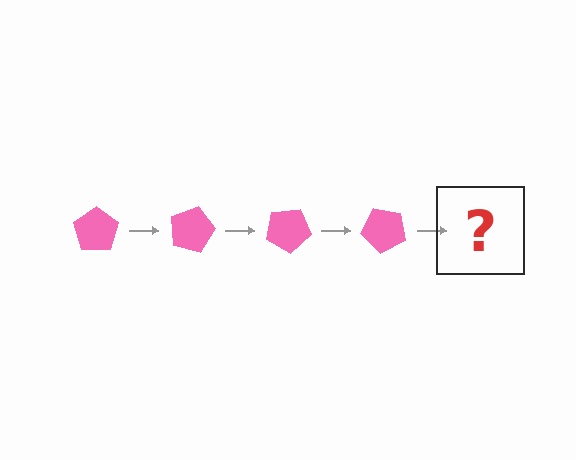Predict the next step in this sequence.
The next step is a pink pentagon rotated 60 degrees.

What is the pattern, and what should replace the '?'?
The pattern is that the pentagon rotates 15 degrees each step. The '?' should be a pink pentagon rotated 60 degrees.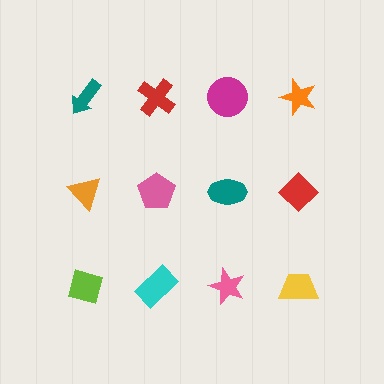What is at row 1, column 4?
An orange star.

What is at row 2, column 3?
A teal ellipse.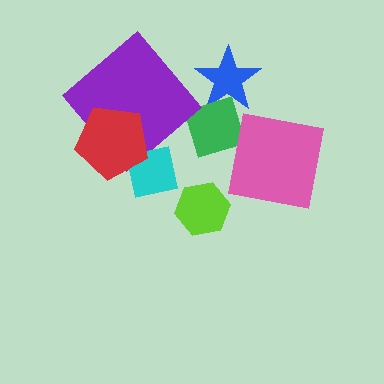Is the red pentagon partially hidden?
No, no other shape covers it.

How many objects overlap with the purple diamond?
1 object overlaps with the purple diamond.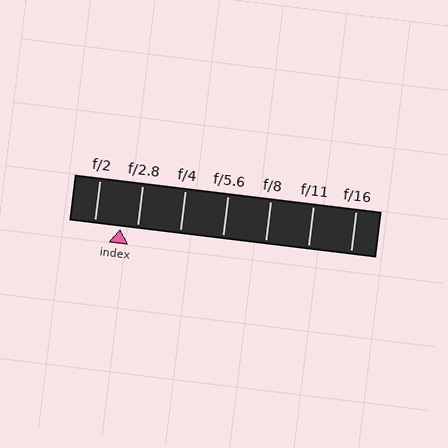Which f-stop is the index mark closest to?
The index mark is closest to f/2.8.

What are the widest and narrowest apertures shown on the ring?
The widest aperture shown is f/2 and the narrowest is f/16.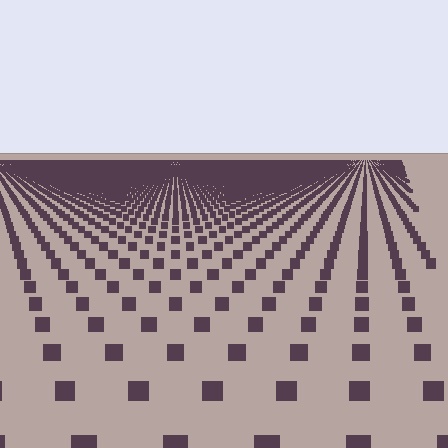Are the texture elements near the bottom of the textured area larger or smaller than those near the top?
Larger. Near the bottom, elements are closer to the viewer and appear at a bigger on-screen size.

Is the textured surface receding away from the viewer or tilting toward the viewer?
The surface is receding away from the viewer. Texture elements get smaller and denser toward the top.